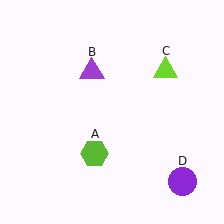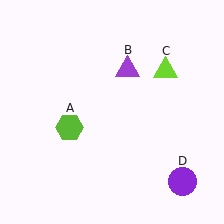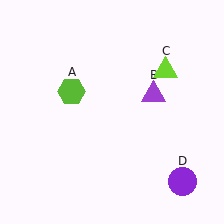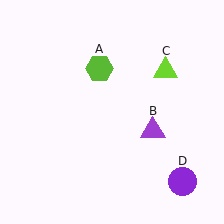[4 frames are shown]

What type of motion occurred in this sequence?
The lime hexagon (object A), purple triangle (object B) rotated clockwise around the center of the scene.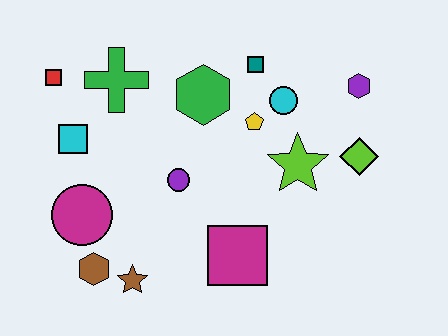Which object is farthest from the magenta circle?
The purple hexagon is farthest from the magenta circle.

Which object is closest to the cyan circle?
The yellow pentagon is closest to the cyan circle.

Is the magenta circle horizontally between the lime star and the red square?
Yes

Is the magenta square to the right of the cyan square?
Yes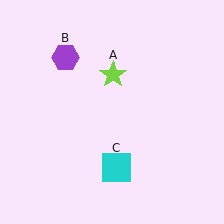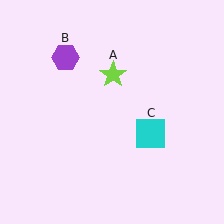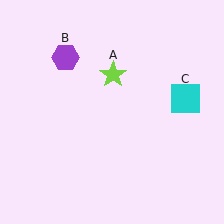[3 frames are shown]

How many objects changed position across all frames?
1 object changed position: cyan square (object C).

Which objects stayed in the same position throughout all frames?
Lime star (object A) and purple hexagon (object B) remained stationary.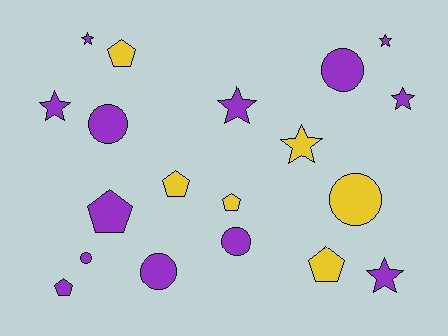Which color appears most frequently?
Purple, with 13 objects.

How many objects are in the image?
There are 19 objects.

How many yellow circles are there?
There is 1 yellow circle.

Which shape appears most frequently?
Star, with 7 objects.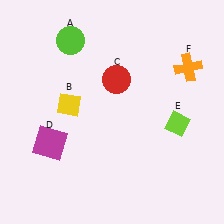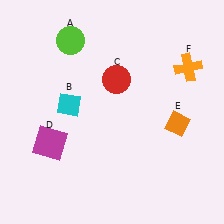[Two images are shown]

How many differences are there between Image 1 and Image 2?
There are 2 differences between the two images.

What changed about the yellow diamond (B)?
In Image 1, B is yellow. In Image 2, it changed to cyan.